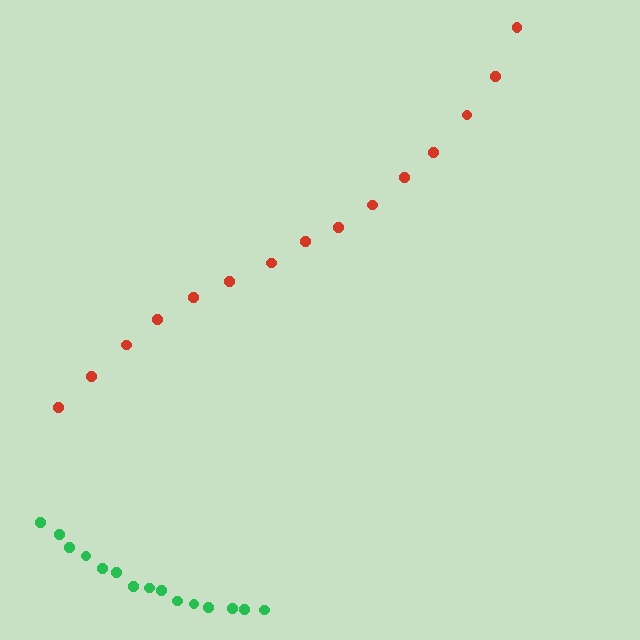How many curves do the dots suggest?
There are 2 distinct paths.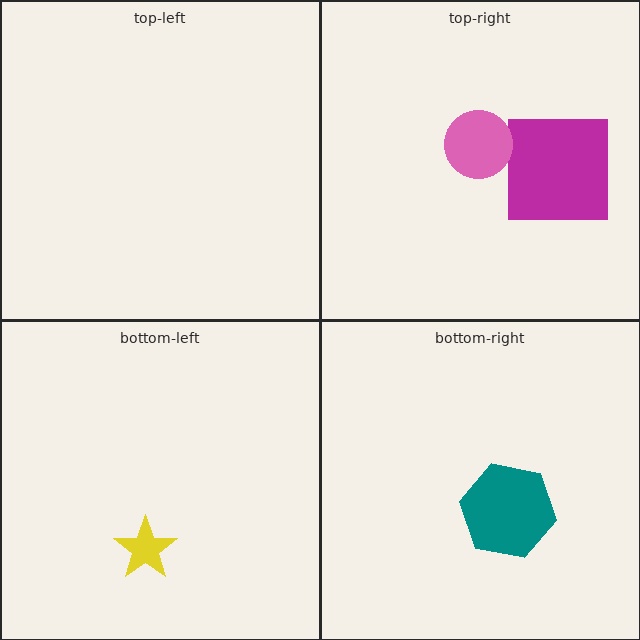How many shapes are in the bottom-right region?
1.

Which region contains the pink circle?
The top-right region.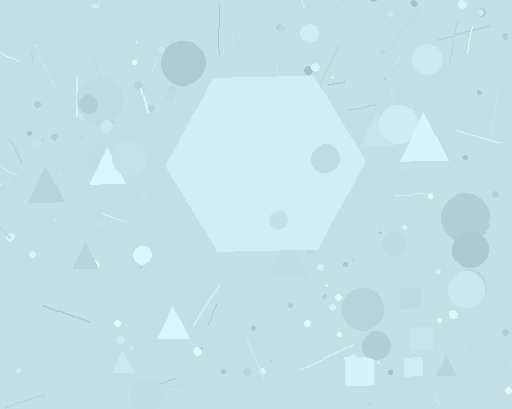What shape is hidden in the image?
A hexagon is hidden in the image.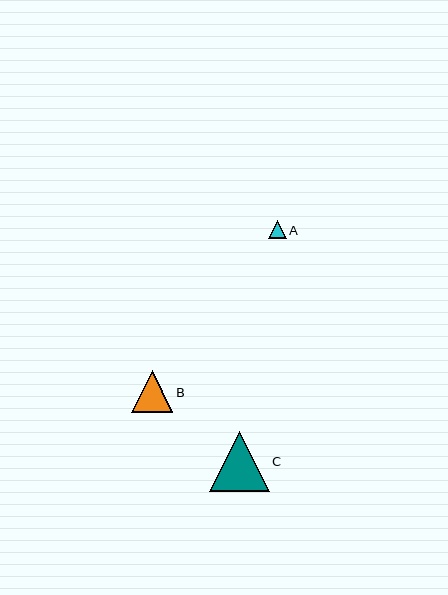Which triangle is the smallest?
Triangle A is the smallest with a size of approximately 18 pixels.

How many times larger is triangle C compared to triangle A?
Triangle C is approximately 3.3 times the size of triangle A.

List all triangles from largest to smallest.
From largest to smallest: C, B, A.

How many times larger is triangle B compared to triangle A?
Triangle B is approximately 2.3 times the size of triangle A.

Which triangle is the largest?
Triangle C is the largest with a size of approximately 60 pixels.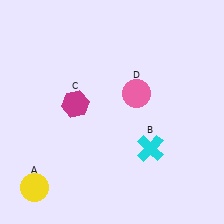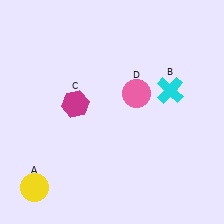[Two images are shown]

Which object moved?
The cyan cross (B) moved up.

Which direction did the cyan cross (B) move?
The cyan cross (B) moved up.